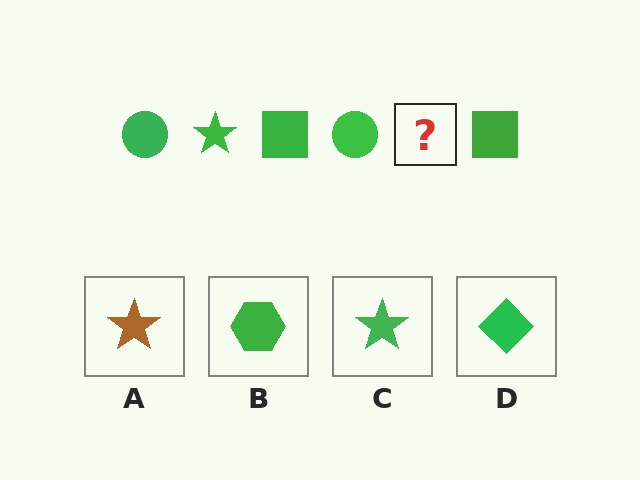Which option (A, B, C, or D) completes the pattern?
C.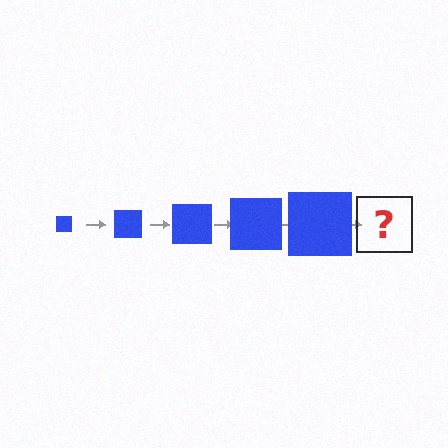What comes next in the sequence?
The next element should be a blue square, larger than the previous one.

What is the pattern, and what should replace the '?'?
The pattern is that the square gets progressively larger each step. The '?' should be a blue square, larger than the previous one.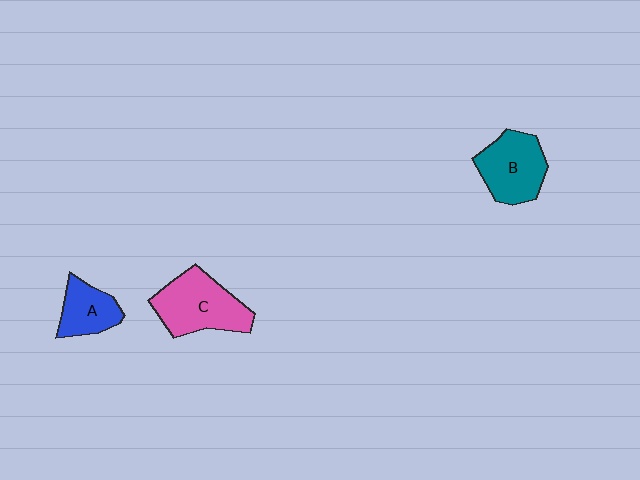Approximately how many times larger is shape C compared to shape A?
Approximately 1.7 times.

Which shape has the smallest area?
Shape A (blue).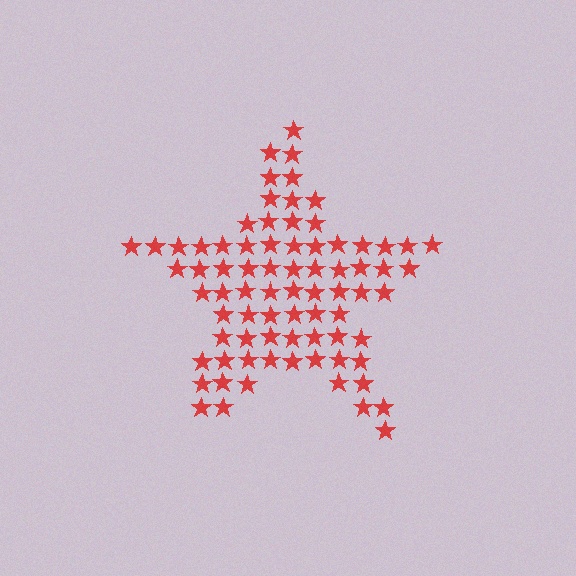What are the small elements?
The small elements are stars.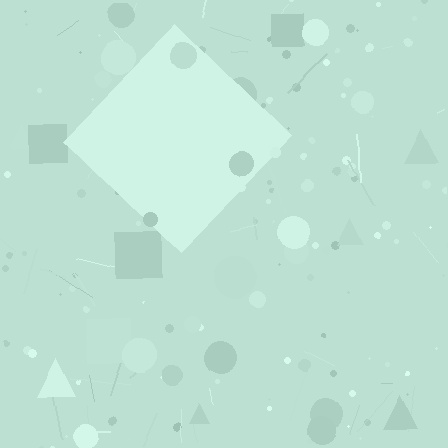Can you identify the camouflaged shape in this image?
The camouflaged shape is a diamond.